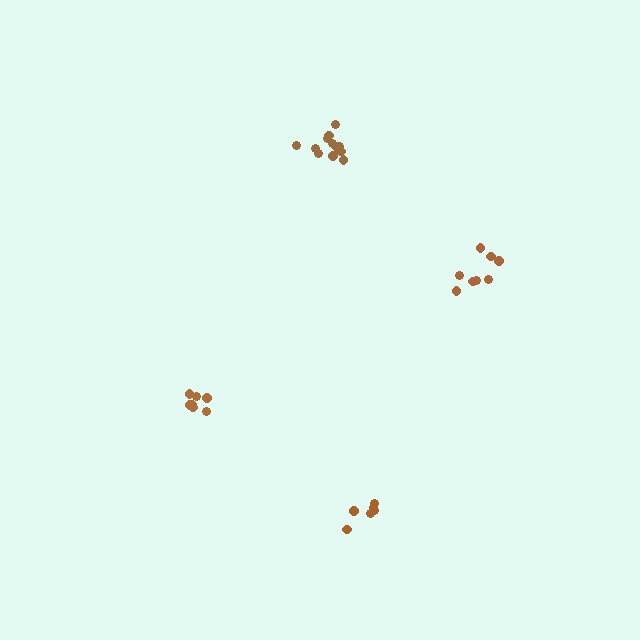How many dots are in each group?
Group 1: 7 dots, Group 2: 6 dots, Group 3: 12 dots, Group 4: 8 dots (33 total).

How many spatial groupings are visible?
There are 4 spatial groupings.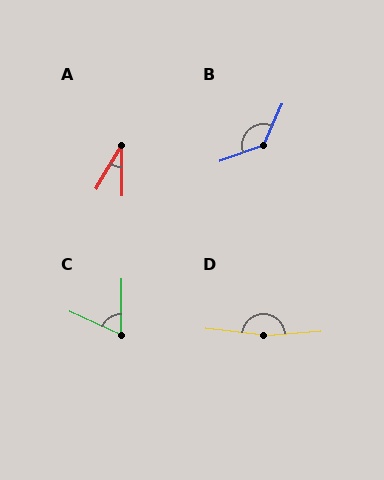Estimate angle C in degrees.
Approximately 65 degrees.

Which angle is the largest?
D, at approximately 169 degrees.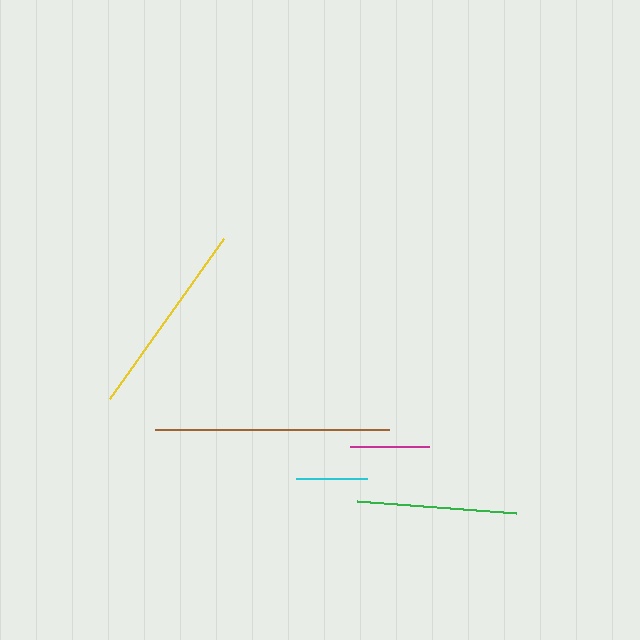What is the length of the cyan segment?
The cyan segment is approximately 70 pixels long.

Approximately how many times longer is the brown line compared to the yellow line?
The brown line is approximately 1.2 times the length of the yellow line.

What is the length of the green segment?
The green segment is approximately 159 pixels long.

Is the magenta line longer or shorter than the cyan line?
The magenta line is longer than the cyan line.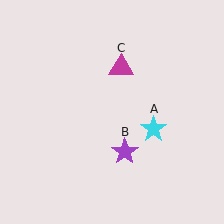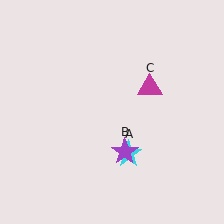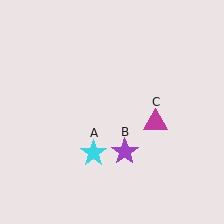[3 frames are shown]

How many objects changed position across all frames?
2 objects changed position: cyan star (object A), magenta triangle (object C).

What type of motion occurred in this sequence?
The cyan star (object A), magenta triangle (object C) rotated clockwise around the center of the scene.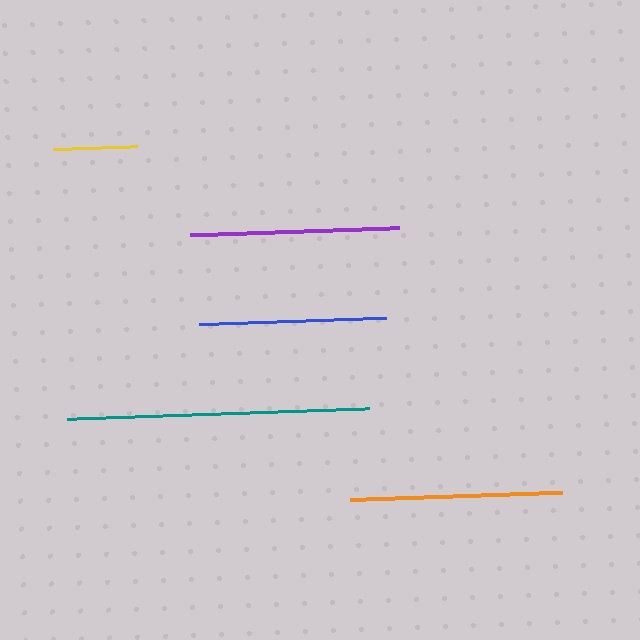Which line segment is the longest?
The teal line is the longest at approximately 302 pixels.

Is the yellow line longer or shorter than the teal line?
The teal line is longer than the yellow line.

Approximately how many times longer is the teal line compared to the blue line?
The teal line is approximately 1.6 times the length of the blue line.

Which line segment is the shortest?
The yellow line is the shortest at approximately 83 pixels.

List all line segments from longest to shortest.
From longest to shortest: teal, orange, purple, blue, yellow.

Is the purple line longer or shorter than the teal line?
The teal line is longer than the purple line.